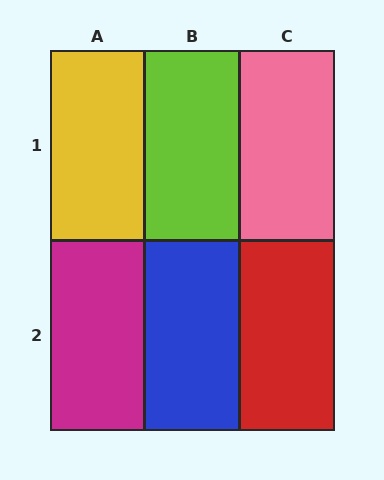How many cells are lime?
1 cell is lime.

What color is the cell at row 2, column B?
Blue.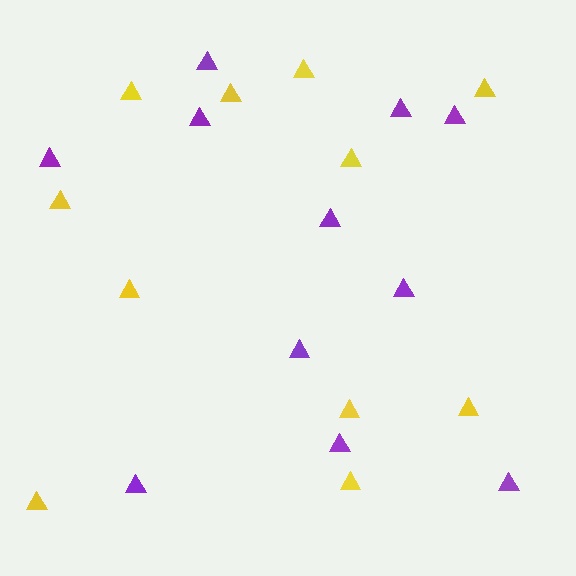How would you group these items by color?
There are 2 groups: one group of yellow triangles (11) and one group of purple triangles (11).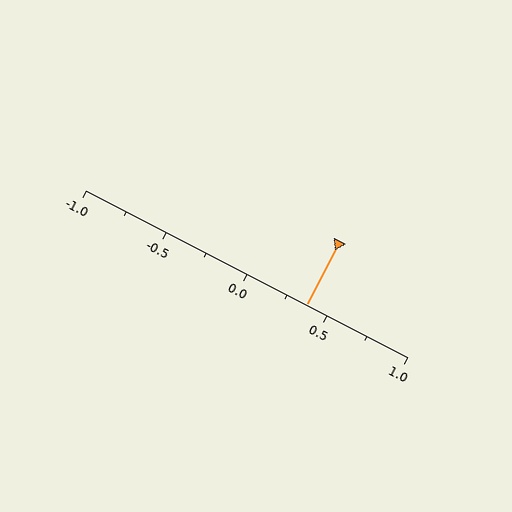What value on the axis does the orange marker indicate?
The marker indicates approximately 0.38.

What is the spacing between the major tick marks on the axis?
The major ticks are spaced 0.5 apart.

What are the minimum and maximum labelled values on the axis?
The axis runs from -1.0 to 1.0.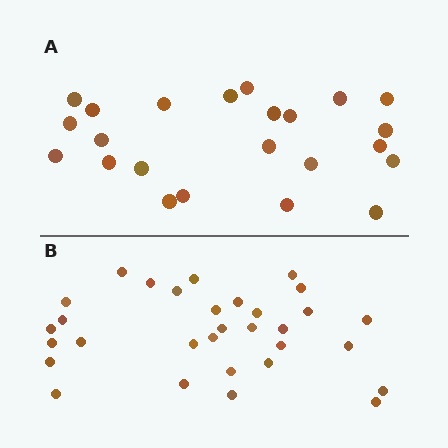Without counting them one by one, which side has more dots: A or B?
Region B (the bottom region) has more dots.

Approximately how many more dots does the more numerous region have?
Region B has roughly 8 or so more dots than region A.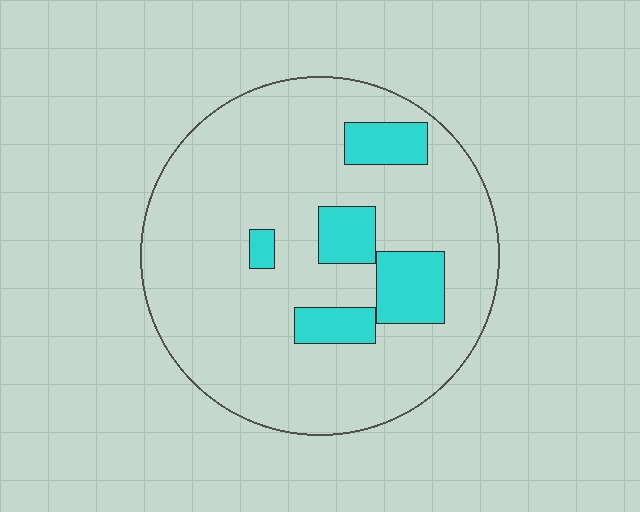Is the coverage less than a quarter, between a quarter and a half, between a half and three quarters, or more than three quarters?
Less than a quarter.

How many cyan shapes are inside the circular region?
5.